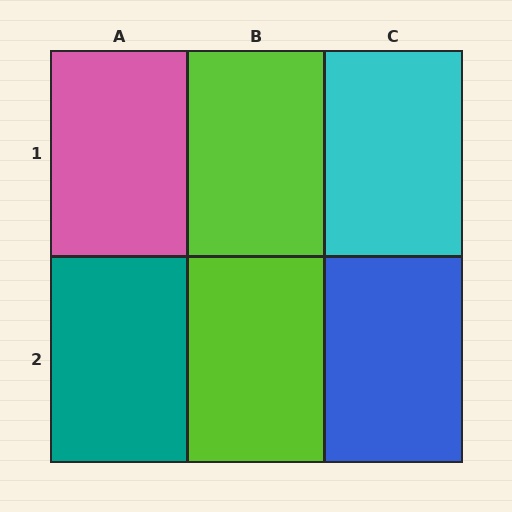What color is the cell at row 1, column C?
Cyan.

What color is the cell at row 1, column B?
Lime.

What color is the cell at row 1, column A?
Pink.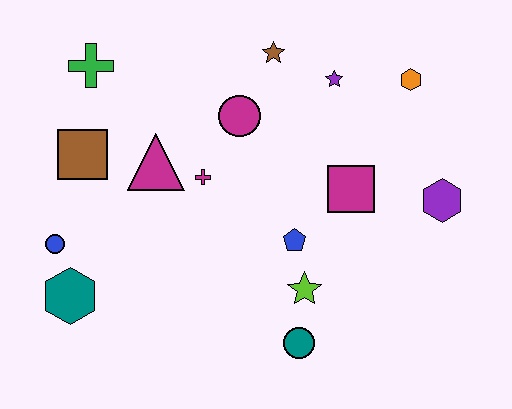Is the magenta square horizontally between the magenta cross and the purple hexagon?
Yes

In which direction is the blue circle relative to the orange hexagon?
The blue circle is to the left of the orange hexagon.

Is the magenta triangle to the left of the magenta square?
Yes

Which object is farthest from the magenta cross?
The purple hexagon is farthest from the magenta cross.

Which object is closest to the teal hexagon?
The blue circle is closest to the teal hexagon.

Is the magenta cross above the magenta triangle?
No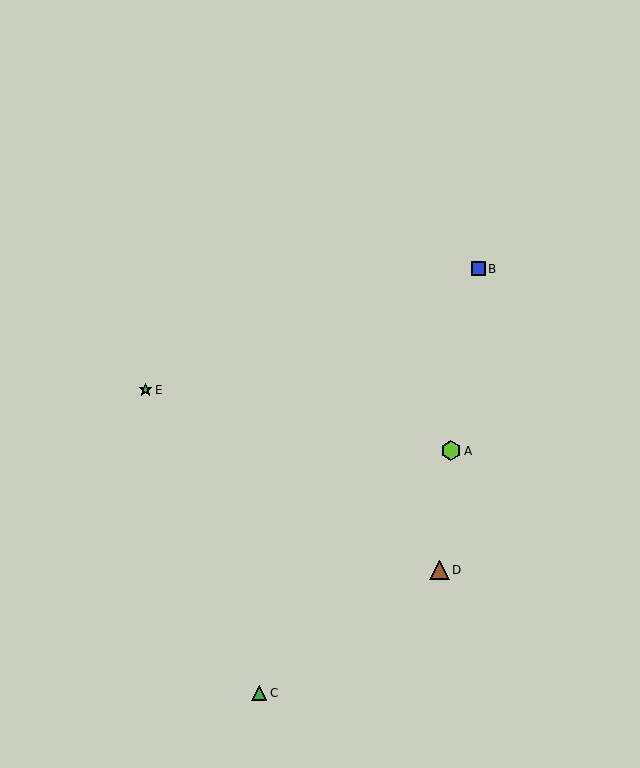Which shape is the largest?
The lime hexagon (labeled A) is the largest.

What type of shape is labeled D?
Shape D is a brown triangle.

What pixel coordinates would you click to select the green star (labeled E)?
Click at (146, 390) to select the green star E.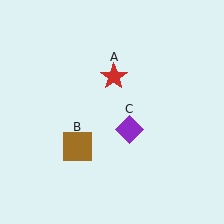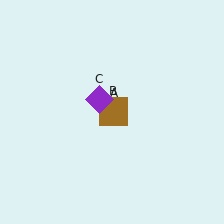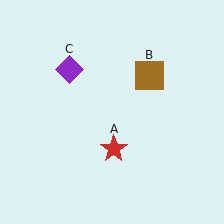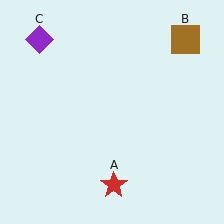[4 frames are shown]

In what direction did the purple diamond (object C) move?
The purple diamond (object C) moved up and to the left.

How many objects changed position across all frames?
3 objects changed position: red star (object A), brown square (object B), purple diamond (object C).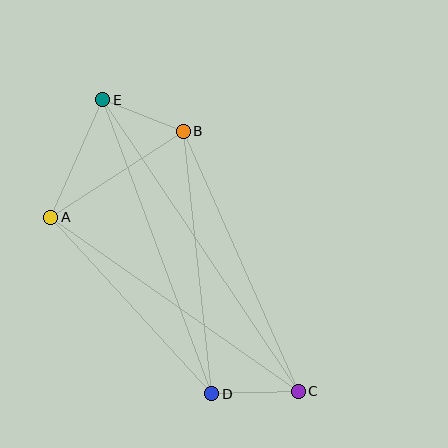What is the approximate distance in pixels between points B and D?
The distance between B and D is approximately 264 pixels.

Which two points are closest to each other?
Points B and E are closest to each other.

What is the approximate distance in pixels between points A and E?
The distance between A and E is approximately 128 pixels.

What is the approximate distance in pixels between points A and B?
The distance between A and B is approximately 158 pixels.